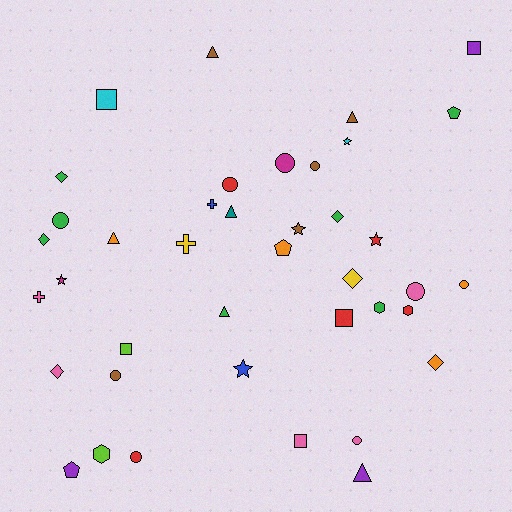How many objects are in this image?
There are 40 objects.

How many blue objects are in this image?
There are 2 blue objects.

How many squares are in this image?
There are 5 squares.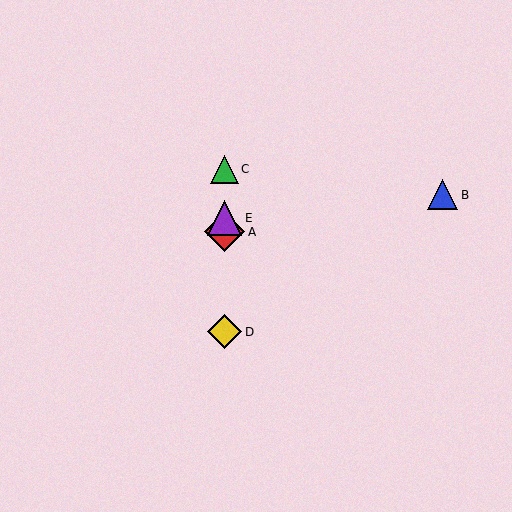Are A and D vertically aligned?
Yes, both are at x≈225.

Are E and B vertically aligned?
No, E is at x≈225 and B is at x≈443.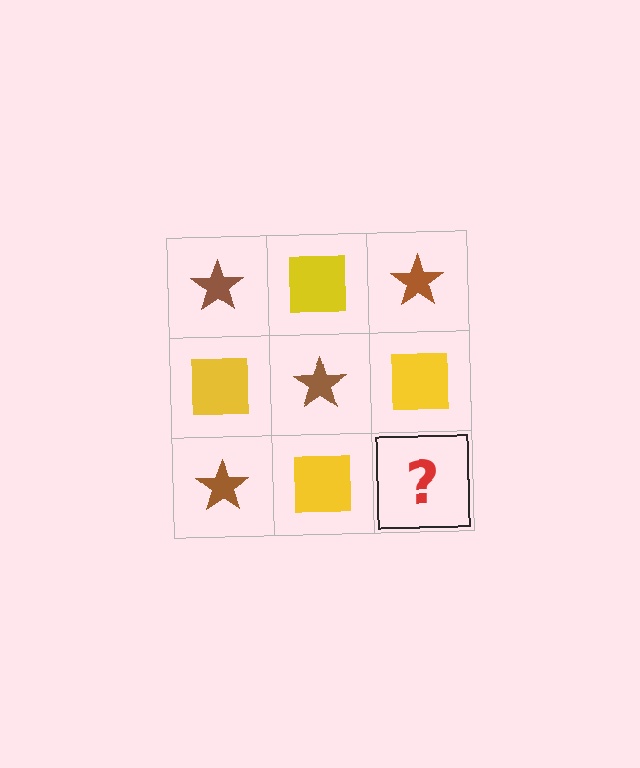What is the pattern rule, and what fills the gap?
The rule is that it alternates brown star and yellow square in a checkerboard pattern. The gap should be filled with a brown star.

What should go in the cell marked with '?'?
The missing cell should contain a brown star.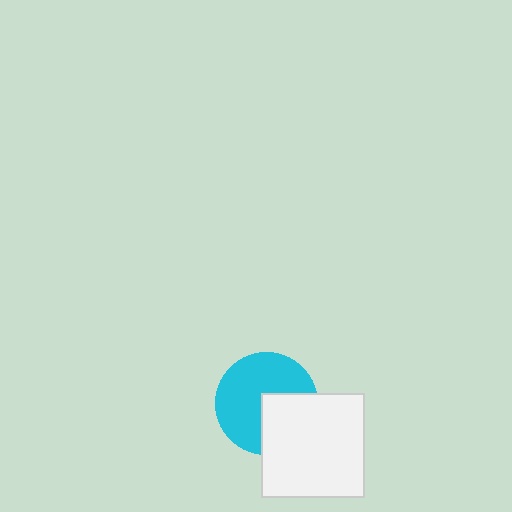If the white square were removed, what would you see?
You would see the complete cyan circle.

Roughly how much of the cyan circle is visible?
Most of it is visible (roughly 65%).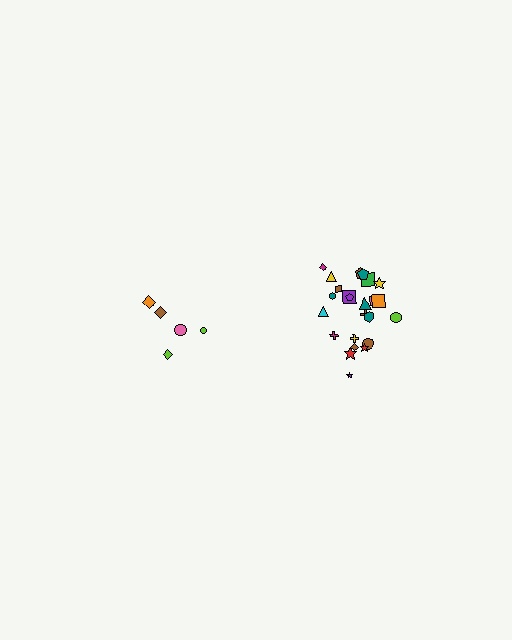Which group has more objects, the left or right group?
The right group.